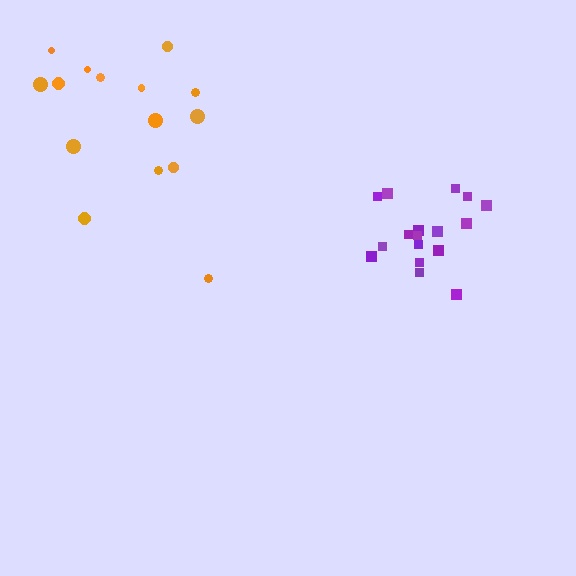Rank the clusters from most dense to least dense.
purple, orange.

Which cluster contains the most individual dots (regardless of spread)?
Purple (17).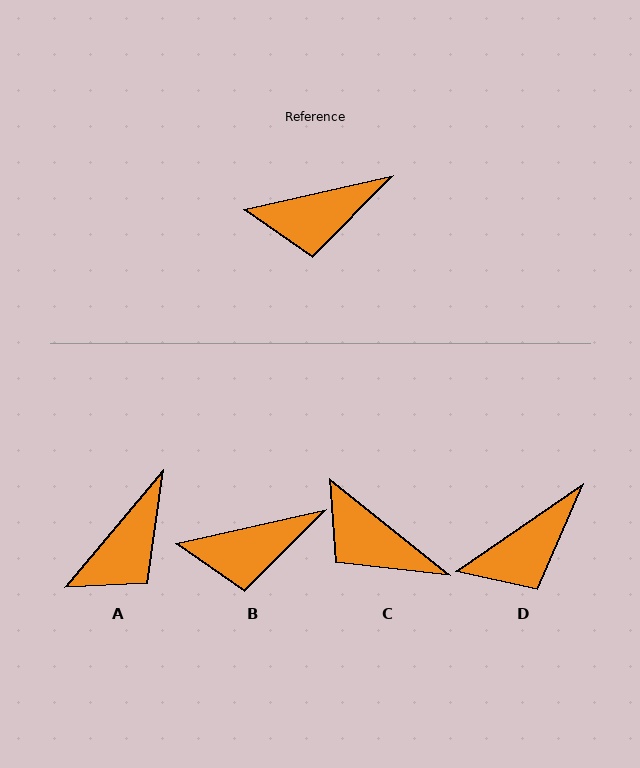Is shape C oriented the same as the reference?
No, it is off by about 51 degrees.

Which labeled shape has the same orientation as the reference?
B.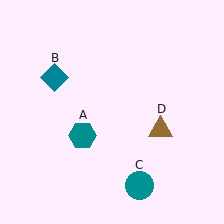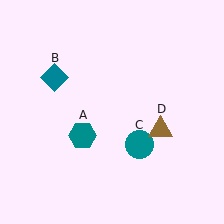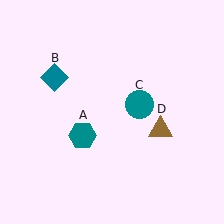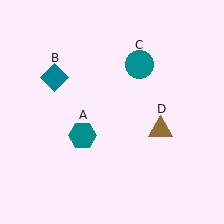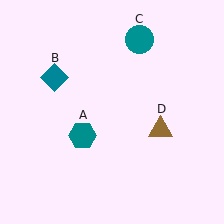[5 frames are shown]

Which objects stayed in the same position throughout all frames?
Teal hexagon (object A) and teal diamond (object B) and brown triangle (object D) remained stationary.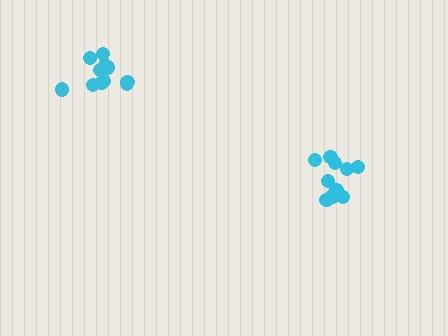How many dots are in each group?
Group 1: 11 dots, Group 2: 10 dots (21 total).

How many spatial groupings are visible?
There are 2 spatial groupings.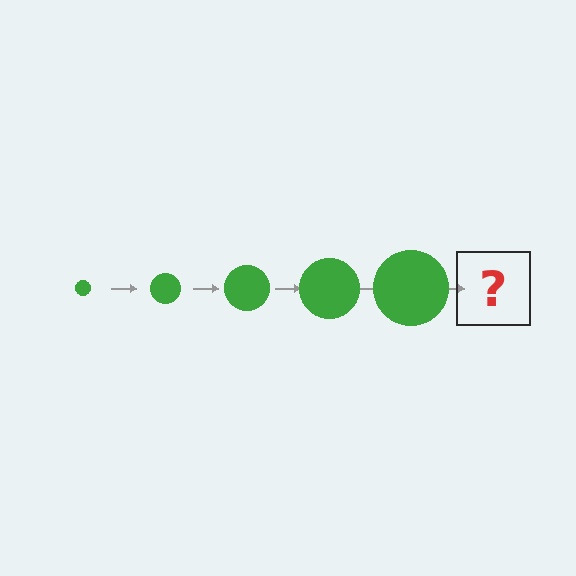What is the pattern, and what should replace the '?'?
The pattern is that the circle gets progressively larger each step. The '?' should be a green circle, larger than the previous one.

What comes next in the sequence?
The next element should be a green circle, larger than the previous one.